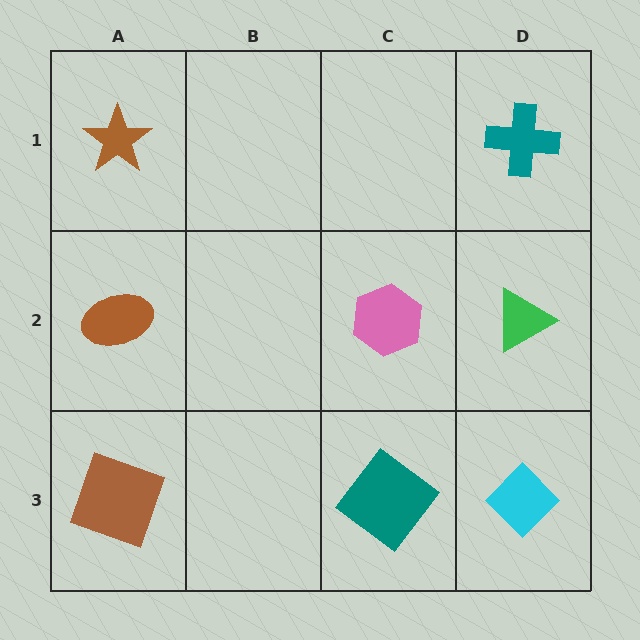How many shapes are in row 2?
3 shapes.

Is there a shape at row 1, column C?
No, that cell is empty.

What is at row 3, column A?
A brown square.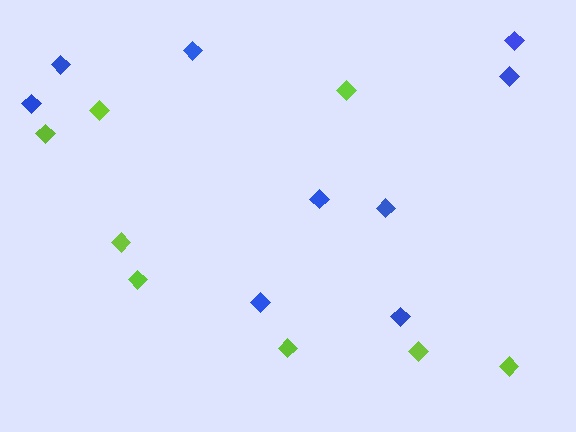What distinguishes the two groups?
There are 2 groups: one group of blue diamonds (9) and one group of lime diamonds (8).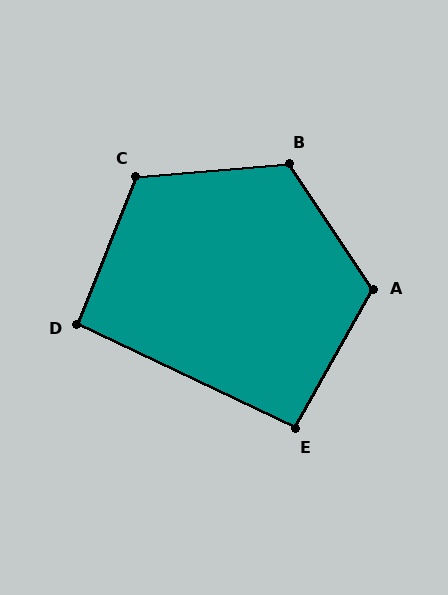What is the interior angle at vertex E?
Approximately 94 degrees (approximately right).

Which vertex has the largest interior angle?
B, at approximately 118 degrees.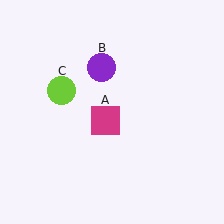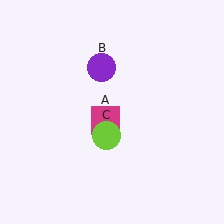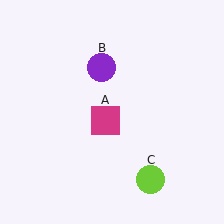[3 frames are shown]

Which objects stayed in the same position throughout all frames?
Magenta square (object A) and purple circle (object B) remained stationary.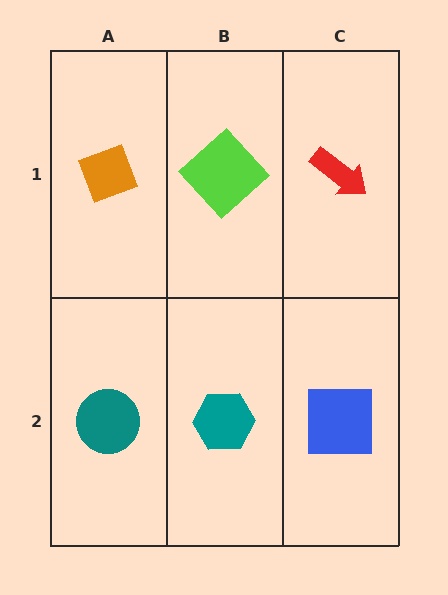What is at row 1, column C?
A red arrow.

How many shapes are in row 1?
3 shapes.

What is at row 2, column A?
A teal circle.